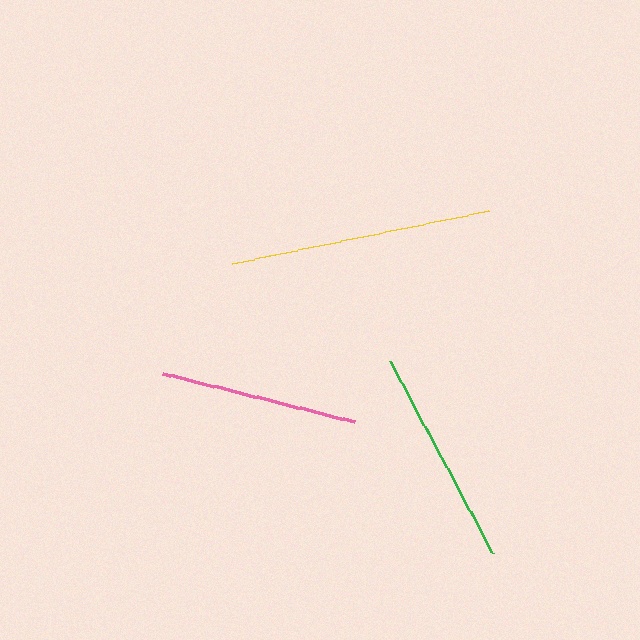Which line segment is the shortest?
The pink line is the shortest at approximately 198 pixels.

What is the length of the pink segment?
The pink segment is approximately 198 pixels long.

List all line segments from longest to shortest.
From longest to shortest: yellow, green, pink.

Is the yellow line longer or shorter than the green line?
The yellow line is longer than the green line.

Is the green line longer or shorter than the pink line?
The green line is longer than the pink line.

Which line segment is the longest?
The yellow line is the longest at approximately 262 pixels.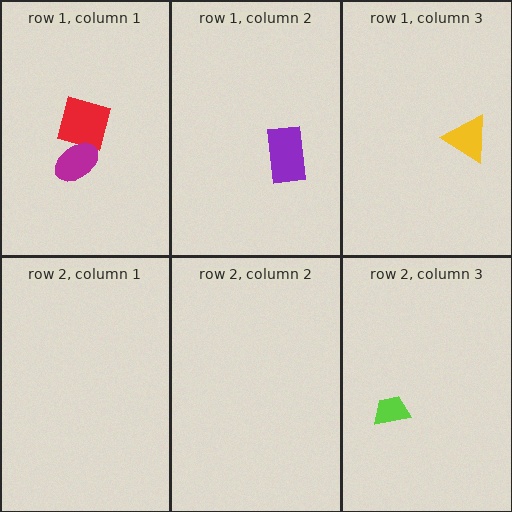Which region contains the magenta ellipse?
The row 1, column 1 region.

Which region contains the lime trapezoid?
The row 2, column 3 region.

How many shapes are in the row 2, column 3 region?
1.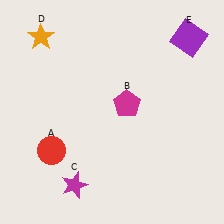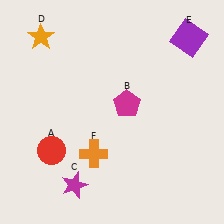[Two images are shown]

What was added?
An orange cross (F) was added in Image 2.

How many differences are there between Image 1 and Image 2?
There is 1 difference between the two images.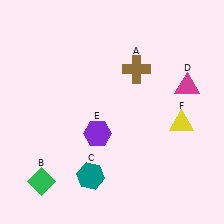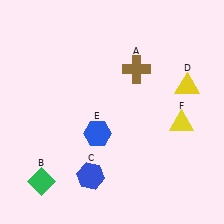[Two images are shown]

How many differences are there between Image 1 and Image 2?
There are 3 differences between the two images.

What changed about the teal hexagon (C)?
In Image 1, C is teal. In Image 2, it changed to blue.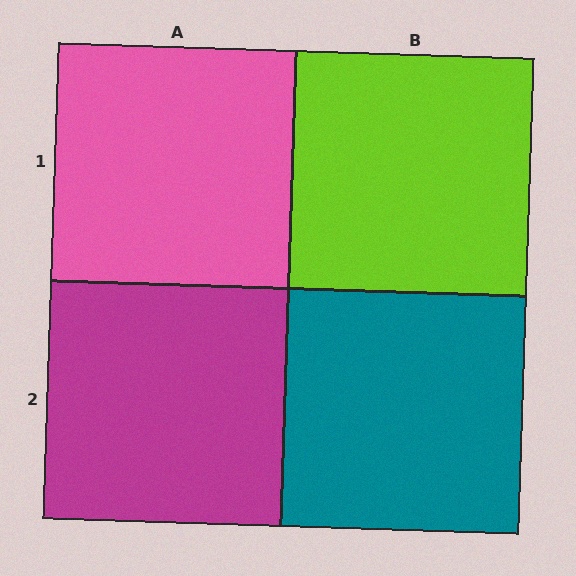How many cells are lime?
1 cell is lime.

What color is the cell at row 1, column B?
Lime.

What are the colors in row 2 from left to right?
Magenta, teal.